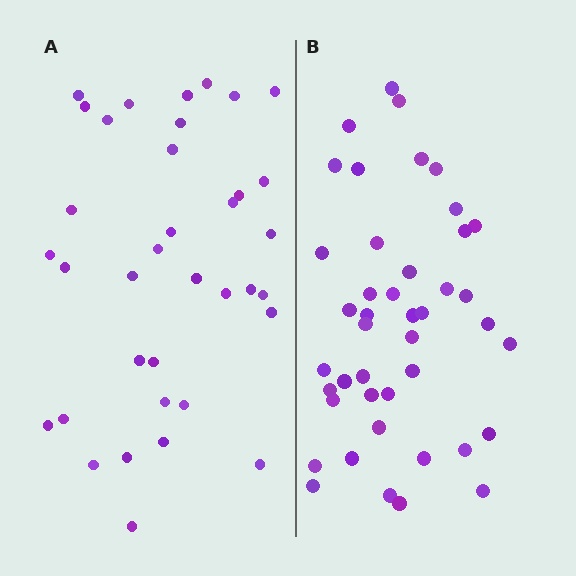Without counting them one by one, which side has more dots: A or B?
Region B (the right region) has more dots.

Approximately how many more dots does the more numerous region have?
Region B has roughly 8 or so more dots than region A.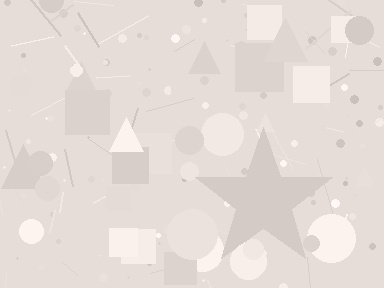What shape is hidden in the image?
A star is hidden in the image.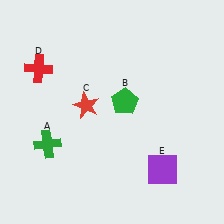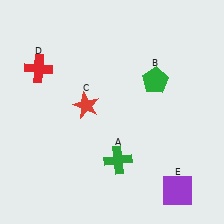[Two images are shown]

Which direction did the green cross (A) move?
The green cross (A) moved right.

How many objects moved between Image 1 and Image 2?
3 objects moved between the two images.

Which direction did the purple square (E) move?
The purple square (E) moved down.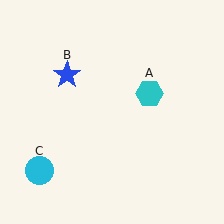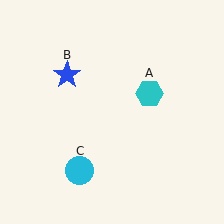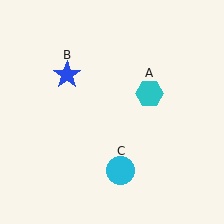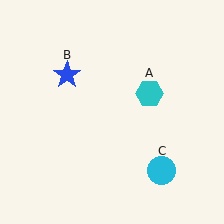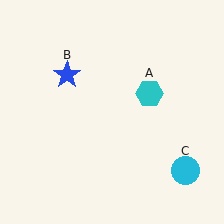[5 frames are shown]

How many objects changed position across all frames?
1 object changed position: cyan circle (object C).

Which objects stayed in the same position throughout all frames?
Cyan hexagon (object A) and blue star (object B) remained stationary.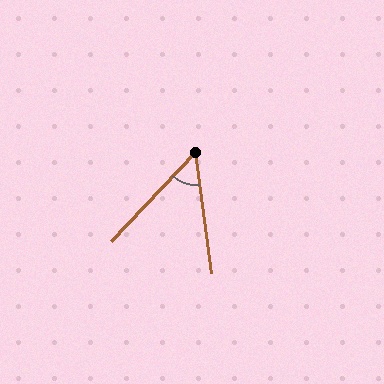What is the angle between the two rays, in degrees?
Approximately 51 degrees.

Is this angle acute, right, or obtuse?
It is acute.